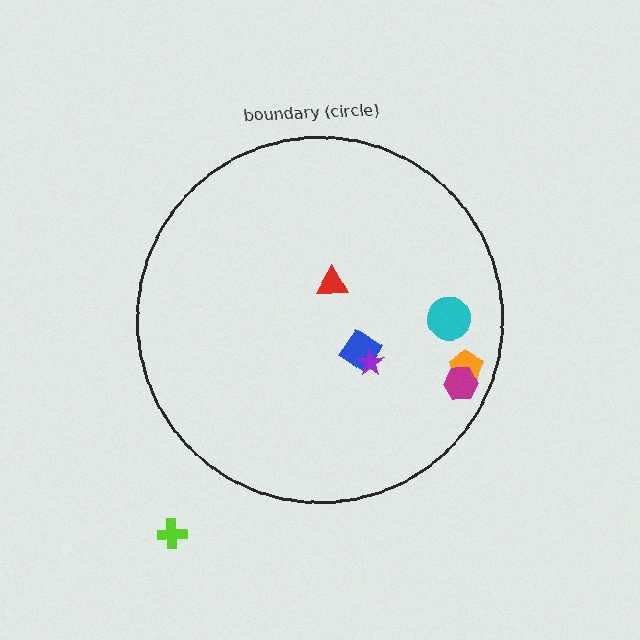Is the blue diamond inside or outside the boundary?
Inside.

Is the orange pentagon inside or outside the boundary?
Inside.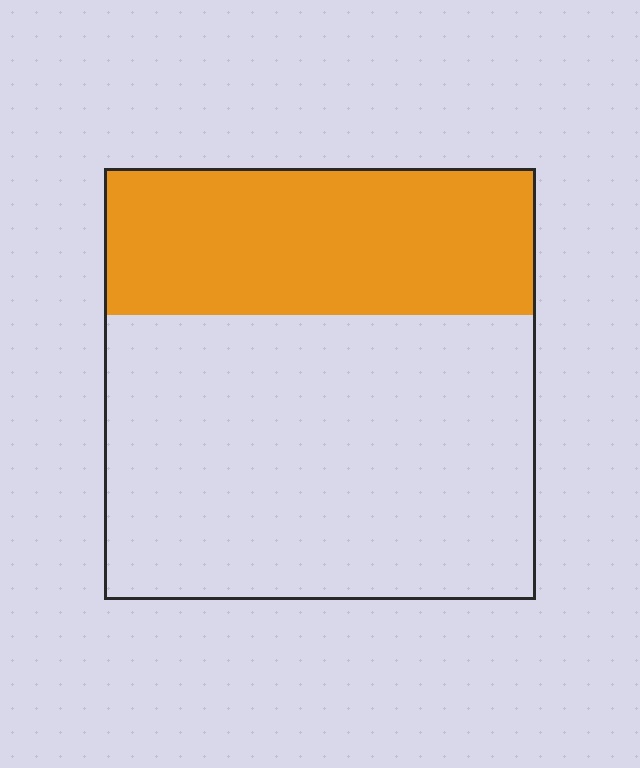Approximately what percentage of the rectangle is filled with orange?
Approximately 35%.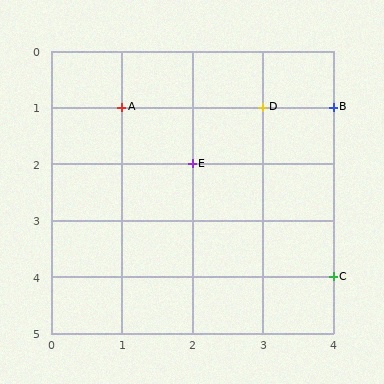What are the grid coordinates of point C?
Point C is at grid coordinates (4, 4).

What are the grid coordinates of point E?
Point E is at grid coordinates (2, 2).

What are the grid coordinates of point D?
Point D is at grid coordinates (3, 1).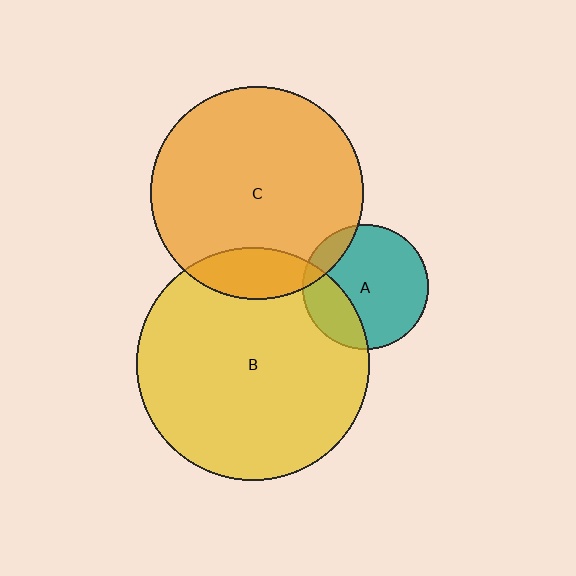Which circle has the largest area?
Circle B (yellow).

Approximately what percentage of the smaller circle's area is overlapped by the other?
Approximately 25%.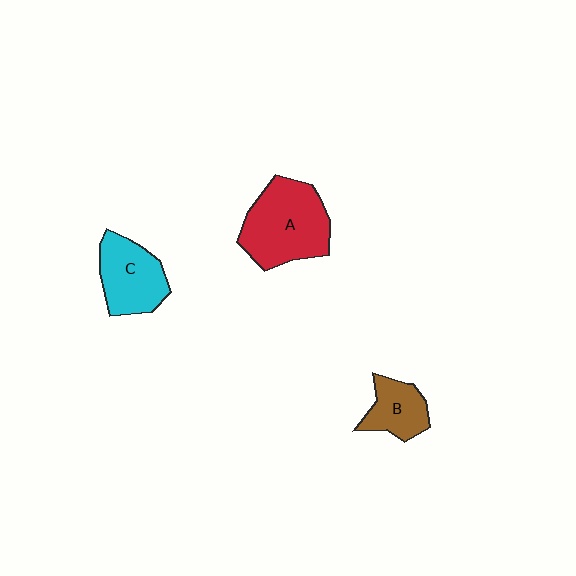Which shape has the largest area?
Shape A (red).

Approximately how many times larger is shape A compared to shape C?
Approximately 1.4 times.